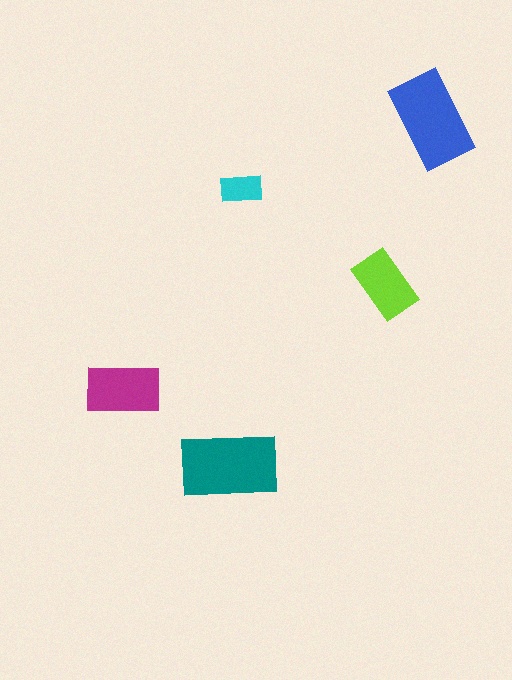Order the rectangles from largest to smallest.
the teal one, the blue one, the magenta one, the lime one, the cyan one.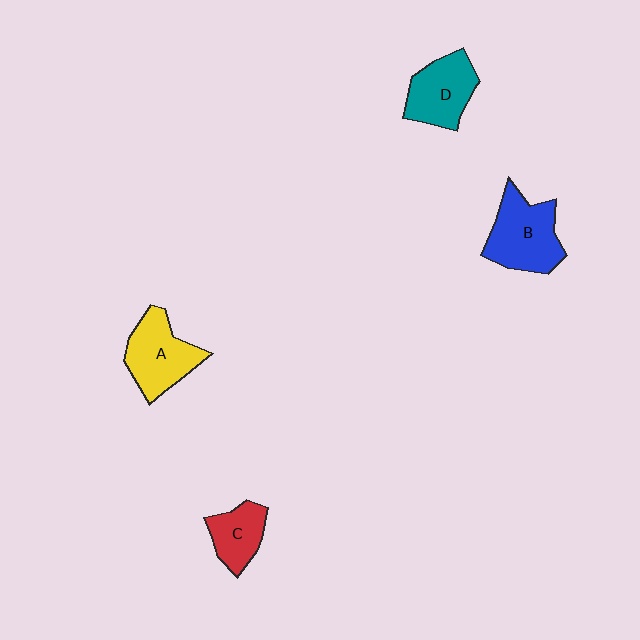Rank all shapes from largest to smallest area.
From largest to smallest: B (blue), A (yellow), D (teal), C (red).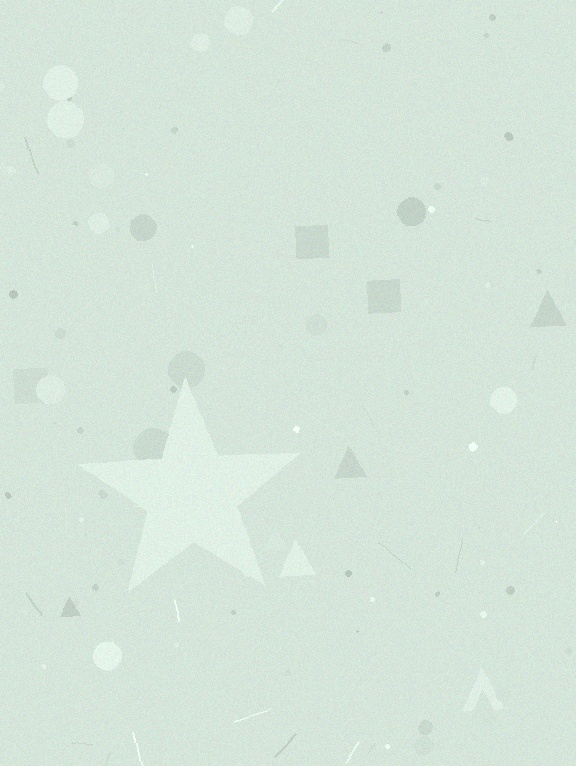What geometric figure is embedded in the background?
A star is embedded in the background.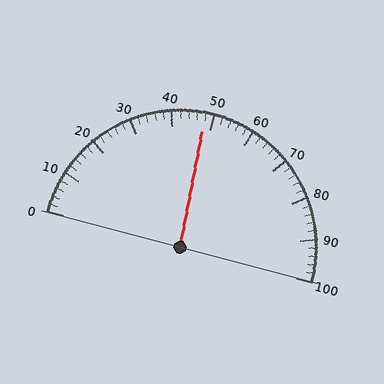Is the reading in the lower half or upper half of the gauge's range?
The reading is in the lower half of the range (0 to 100).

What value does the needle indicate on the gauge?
The needle indicates approximately 48.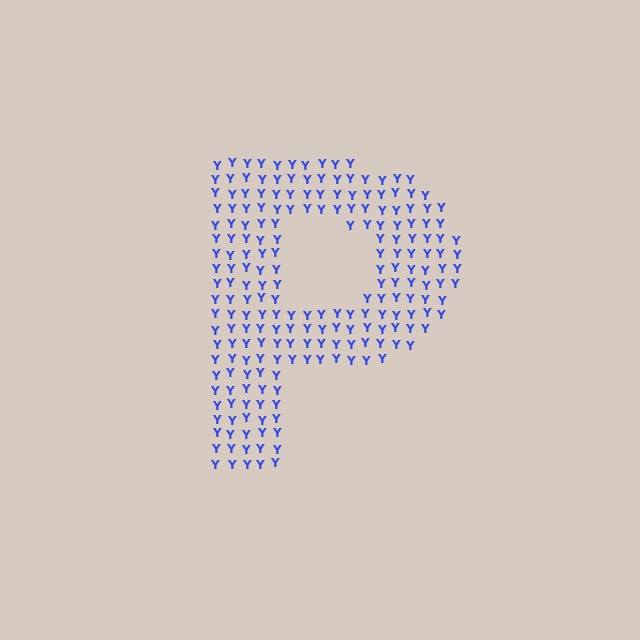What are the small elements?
The small elements are letter Y's.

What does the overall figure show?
The overall figure shows the letter P.